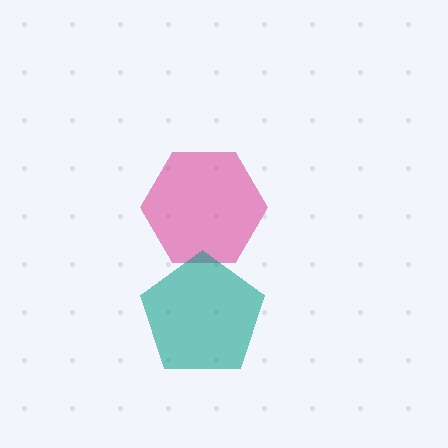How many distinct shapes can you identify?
There are 2 distinct shapes: a magenta hexagon, a teal pentagon.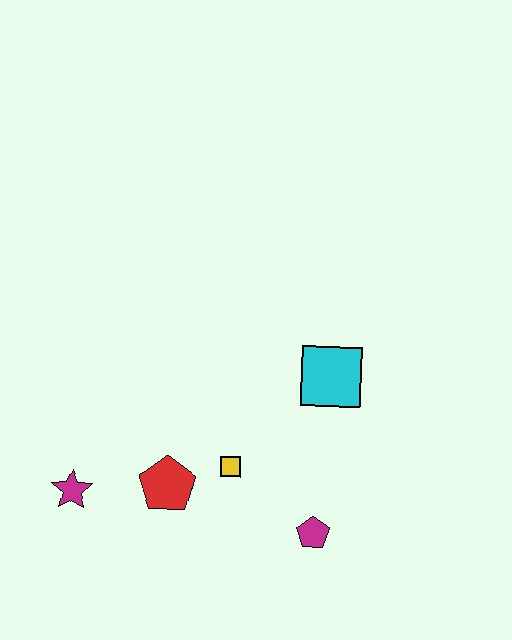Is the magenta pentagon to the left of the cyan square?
Yes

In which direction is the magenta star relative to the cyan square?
The magenta star is to the left of the cyan square.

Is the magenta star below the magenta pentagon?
No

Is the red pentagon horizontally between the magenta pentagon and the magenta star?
Yes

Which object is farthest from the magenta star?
The cyan square is farthest from the magenta star.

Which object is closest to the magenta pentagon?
The yellow square is closest to the magenta pentagon.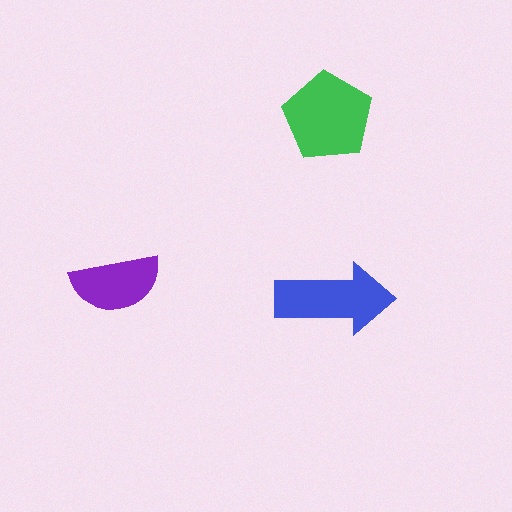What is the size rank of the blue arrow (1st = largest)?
2nd.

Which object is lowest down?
The blue arrow is bottommost.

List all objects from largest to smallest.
The green pentagon, the blue arrow, the purple semicircle.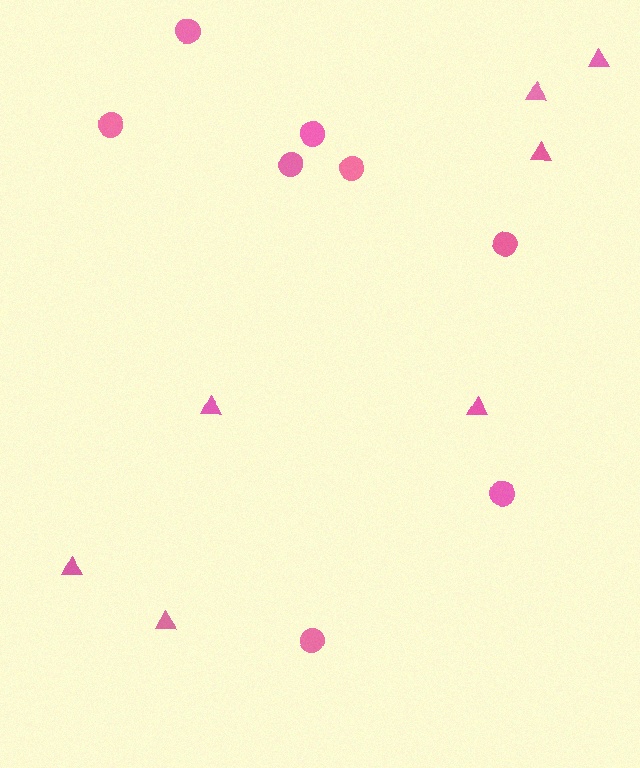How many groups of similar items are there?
There are 2 groups: one group of circles (8) and one group of triangles (7).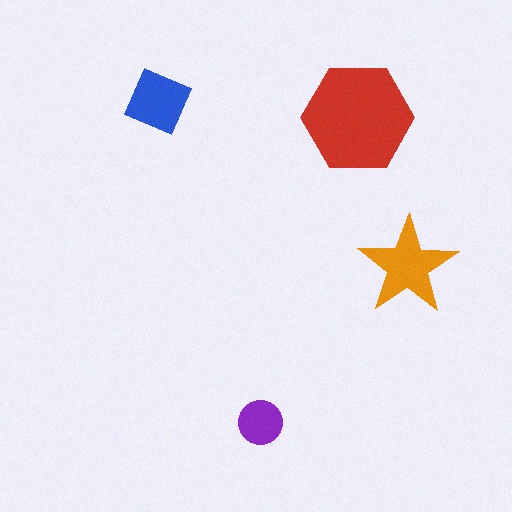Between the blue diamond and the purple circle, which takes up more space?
The blue diamond.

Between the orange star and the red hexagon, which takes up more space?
The red hexagon.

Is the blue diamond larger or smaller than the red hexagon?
Smaller.